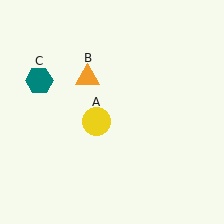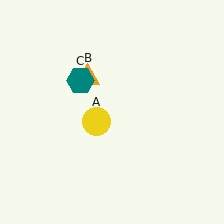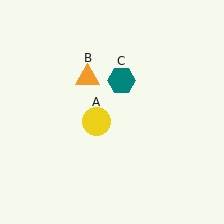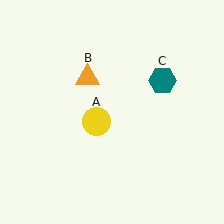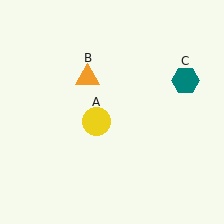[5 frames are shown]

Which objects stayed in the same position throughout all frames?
Yellow circle (object A) and orange triangle (object B) remained stationary.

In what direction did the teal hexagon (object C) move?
The teal hexagon (object C) moved right.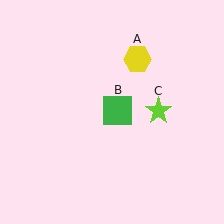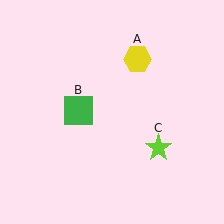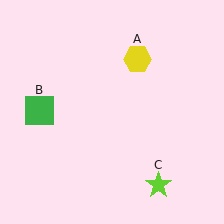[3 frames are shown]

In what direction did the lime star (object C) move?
The lime star (object C) moved down.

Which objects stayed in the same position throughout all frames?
Yellow hexagon (object A) remained stationary.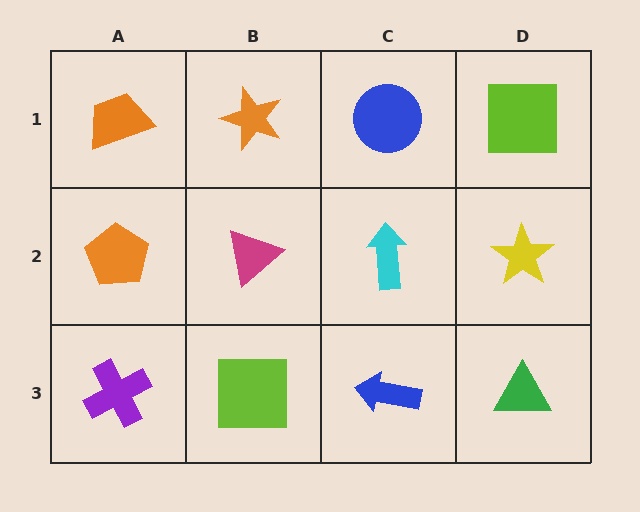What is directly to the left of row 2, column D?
A cyan arrow.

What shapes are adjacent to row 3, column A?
An orange pentagon (row 2, column A), a lime square (row 3, column B).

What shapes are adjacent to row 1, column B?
A magenta triangle (row 2, column B), an orange trapezoid (row 1, column A), a blue circle (row 1, column C).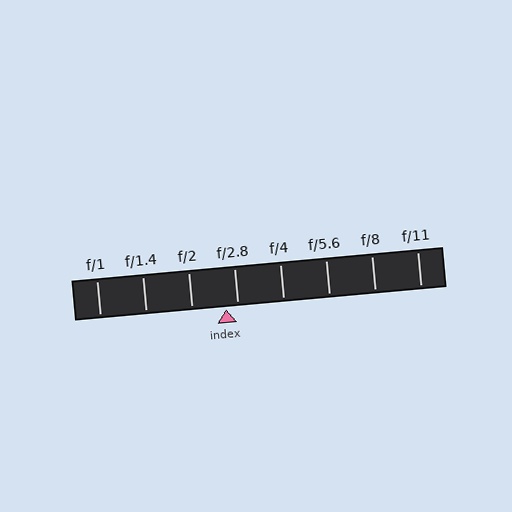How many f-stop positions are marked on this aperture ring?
There are 8 f-stop positions marked.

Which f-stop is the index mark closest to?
The index mark is closest to f/2.8.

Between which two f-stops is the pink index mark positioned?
The index mark is between f/2 and f/2.8.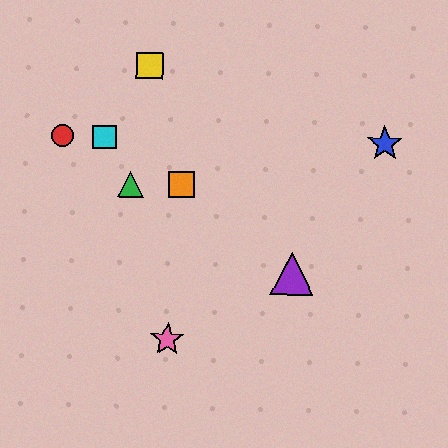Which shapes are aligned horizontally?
The red circle, the blue star, the cyan square are aligned horizontally.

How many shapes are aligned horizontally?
3 shapes (the red circle, the blue star, the cyan square) are aligned horizontally.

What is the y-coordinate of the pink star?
The pink star is at y≈339.